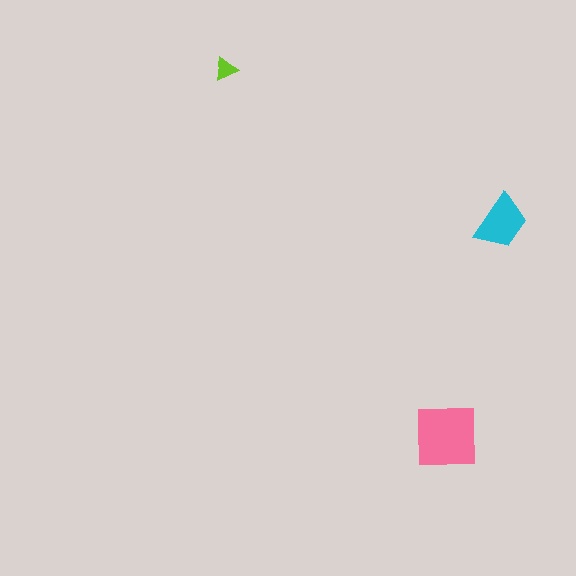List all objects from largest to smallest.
The pink square, the cyan trapezoid, the lime triangle.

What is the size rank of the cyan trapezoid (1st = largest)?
2nd.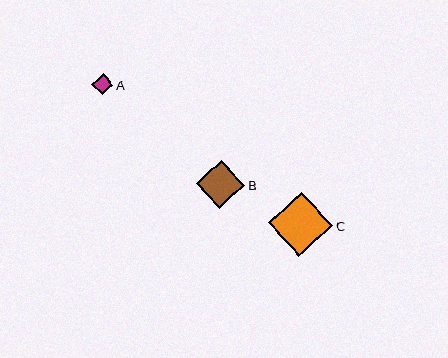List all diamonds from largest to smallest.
From largest to smallest: C, B, A.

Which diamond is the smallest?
Diamond A is the smallest with a size of approximately 21 pixels.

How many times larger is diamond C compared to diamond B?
Diamond C is approximately 1.3 times the size of diamond B.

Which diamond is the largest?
Diamond C is the largest with a size of approximately 64 pixels.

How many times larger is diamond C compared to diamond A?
Diamond C is approximately 3.1 times the size of diamond A.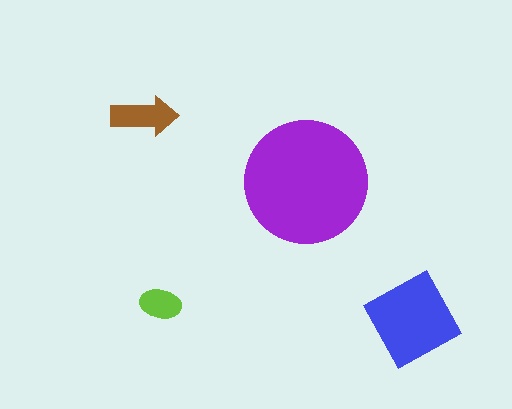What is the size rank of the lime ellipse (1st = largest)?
4th.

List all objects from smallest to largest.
The lime ellipse, the brown arrow, the blue square, the purple circle.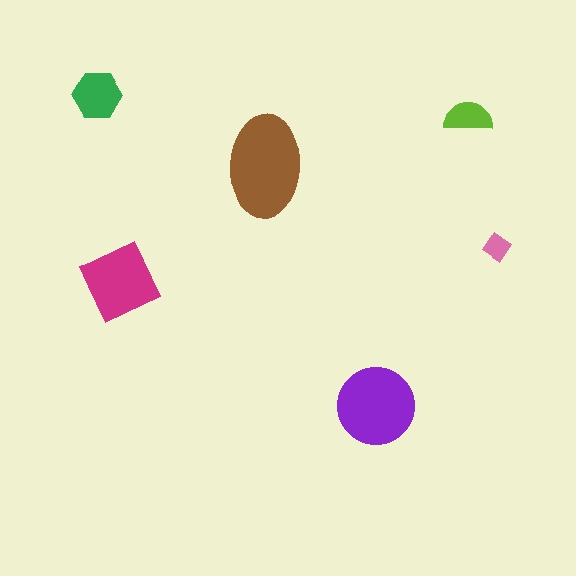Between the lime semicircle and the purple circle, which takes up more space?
The purple circle.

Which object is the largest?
The brown ellipse.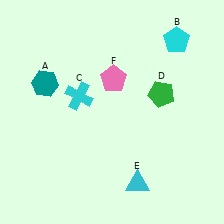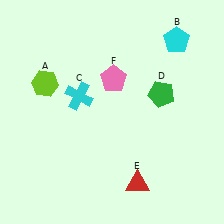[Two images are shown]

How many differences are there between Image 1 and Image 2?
There are 2 differences between the two images.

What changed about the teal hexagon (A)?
In Image 1, A is teal. In Image 2, it changed to lime.